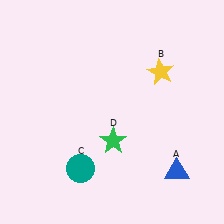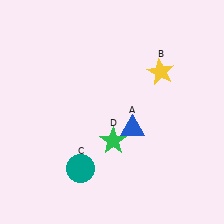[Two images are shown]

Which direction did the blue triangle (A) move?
The blue triangle (A) moved left.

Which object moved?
The blue triangle (A) moved left.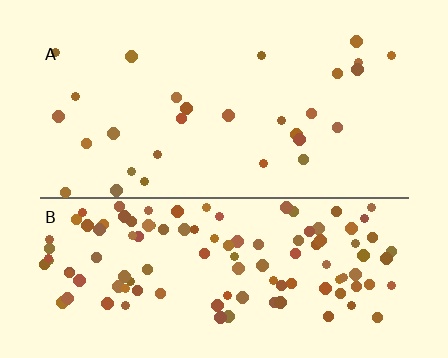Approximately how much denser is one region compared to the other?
Approximately 4.1× — region B over region A.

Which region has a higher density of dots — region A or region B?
B (the bottom).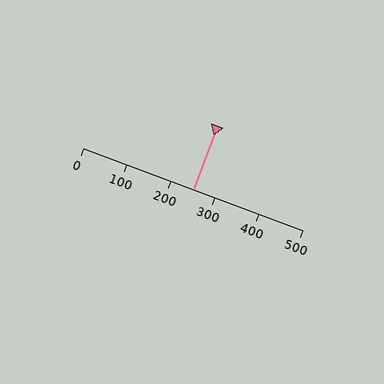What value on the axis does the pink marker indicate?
The marker indicates approximately 250.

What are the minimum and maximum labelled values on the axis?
The axis runs from 0 to 500.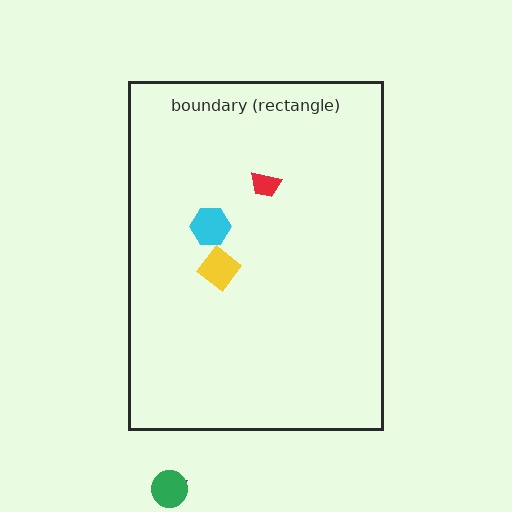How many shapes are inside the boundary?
3 inside, 2 outside.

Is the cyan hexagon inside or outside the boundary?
Inside.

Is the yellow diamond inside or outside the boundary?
Inside.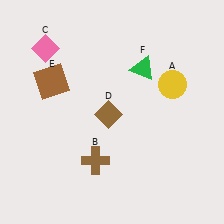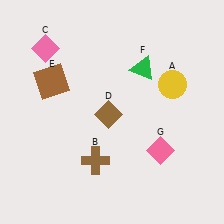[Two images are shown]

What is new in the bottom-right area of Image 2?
A pink diamond (G) was added in the bottom-right area of Image 2.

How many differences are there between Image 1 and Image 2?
There is 1 difference between the two images.